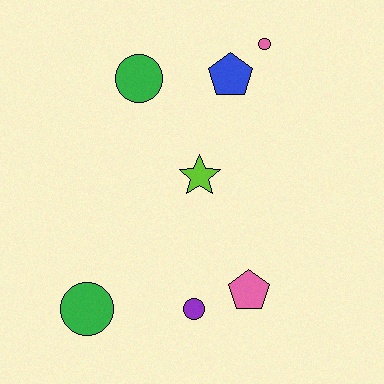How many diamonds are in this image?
There are no diamonds.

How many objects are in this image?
There are 7 objects.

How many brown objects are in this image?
There are no brown objects.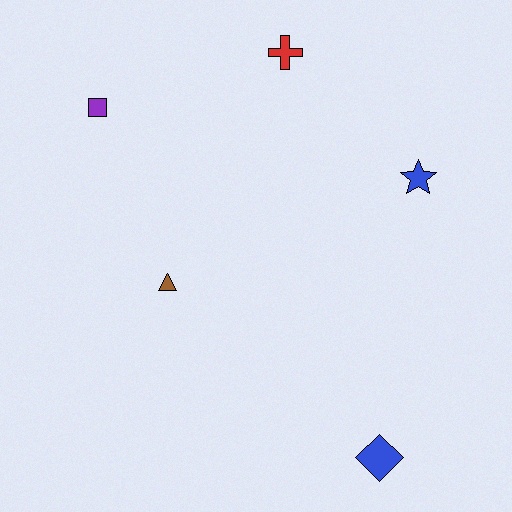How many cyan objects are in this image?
There are no cyan objects.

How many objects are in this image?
There are 5 objects.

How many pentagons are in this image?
There are no pentagons.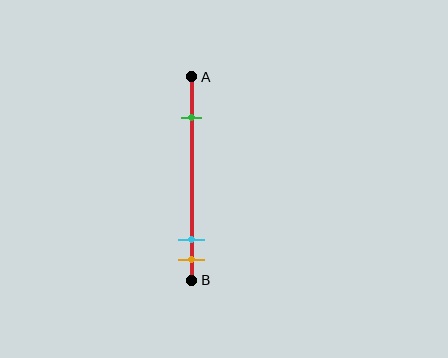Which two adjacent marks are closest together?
The cyan and orange marks are the closest adjacent pair.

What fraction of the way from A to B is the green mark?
The green mark is approximately 20% (0.2) of the way from A to B.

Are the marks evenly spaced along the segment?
No, the marks are not evenly spaced.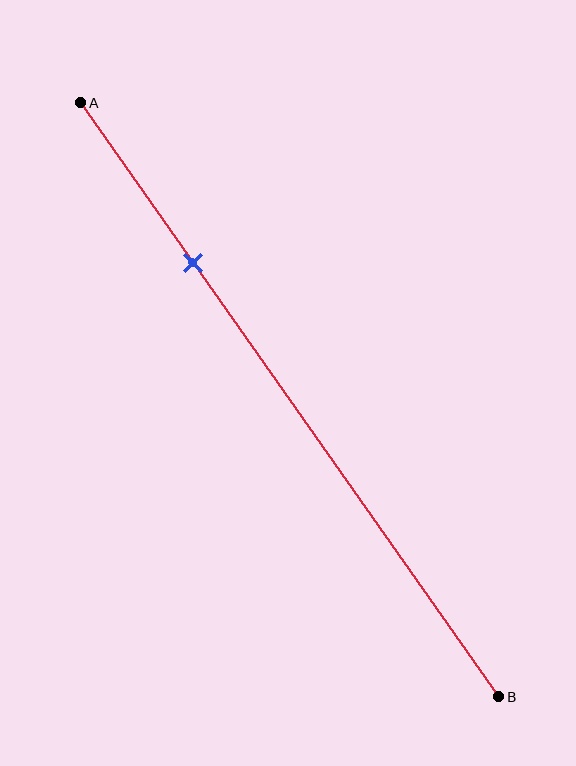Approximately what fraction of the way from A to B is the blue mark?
The blue mark is approximately 25% of the way from A to B.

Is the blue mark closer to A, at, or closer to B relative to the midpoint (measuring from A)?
The blue mark is closer to point A than the midpoint of segment AB.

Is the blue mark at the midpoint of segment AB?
No, the mark is at about 25% from A, not at the 50% midpoint.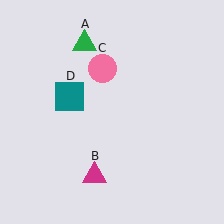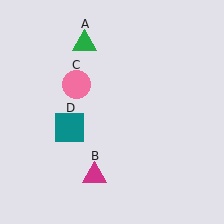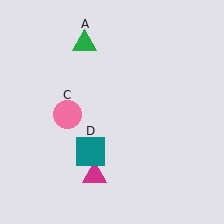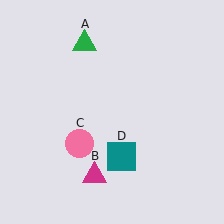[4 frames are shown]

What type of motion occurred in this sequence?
The pink circle (object C), teal square (object D) rotated counterclockwise around the center of the scene.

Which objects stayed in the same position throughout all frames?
Green triangle (object A) and magenta triangle (object B) remained stationary.